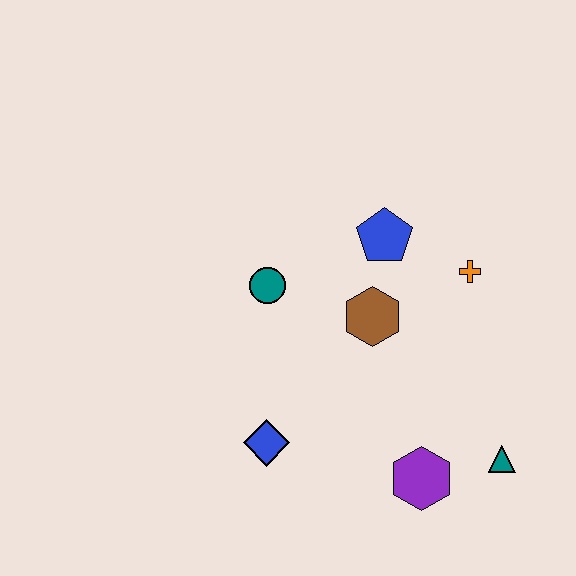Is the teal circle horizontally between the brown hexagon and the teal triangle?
No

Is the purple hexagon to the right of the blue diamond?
Yes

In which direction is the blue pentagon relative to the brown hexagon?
The blue pentagon is above the brown hexagon.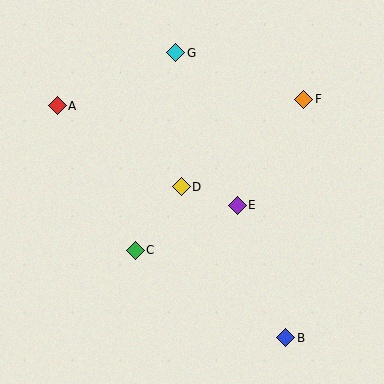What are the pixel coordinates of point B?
Point B is at (286, 338).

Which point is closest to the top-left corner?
Point A is closest to the top-left corner.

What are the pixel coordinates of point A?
Point A is at (57, 106).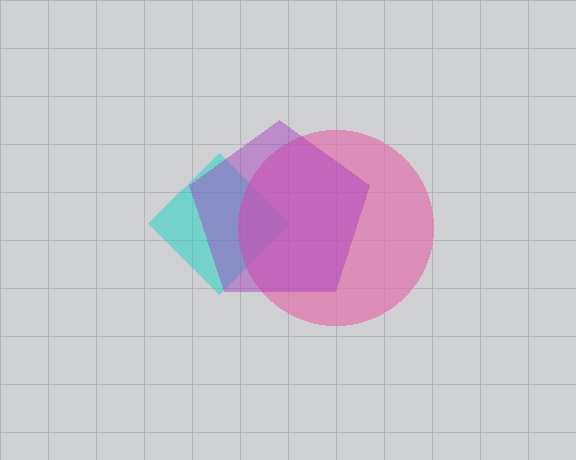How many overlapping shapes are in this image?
There are 3 overlapping shapes in the image.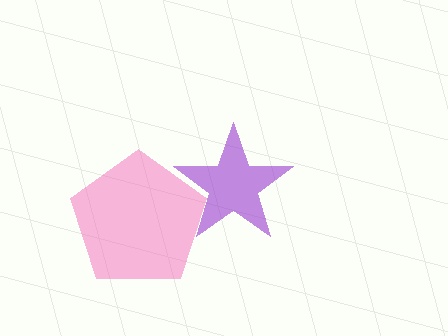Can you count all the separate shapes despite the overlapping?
Yes, there are 2 separate shapes.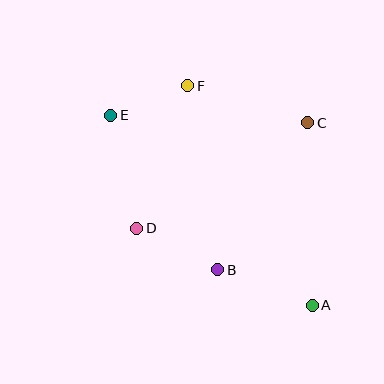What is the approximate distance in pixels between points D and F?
The distance between D and F is approximately 151 pixels.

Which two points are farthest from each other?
Points A and E are farthest from each other.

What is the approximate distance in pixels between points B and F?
The distance between B and F is approximately 186 pixels.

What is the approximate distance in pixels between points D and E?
The distance between D and E is approximately 116 pixels.